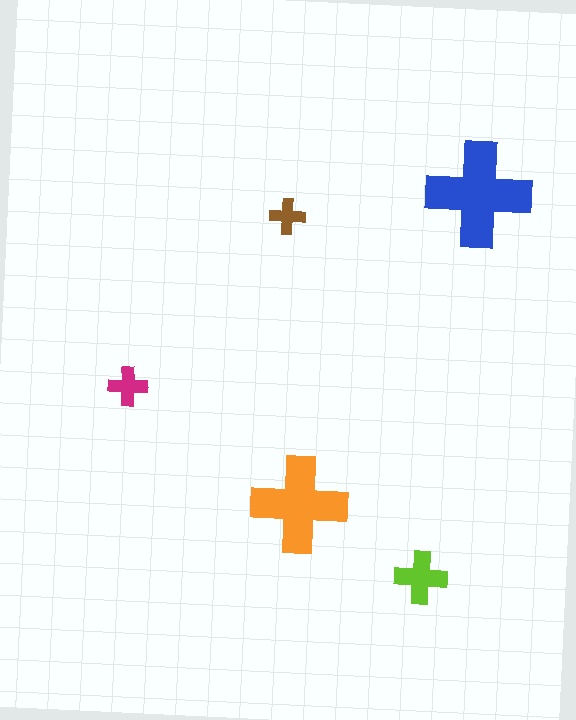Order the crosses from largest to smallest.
the blue one, the orange one, the lime one, the magenta one, the brown one.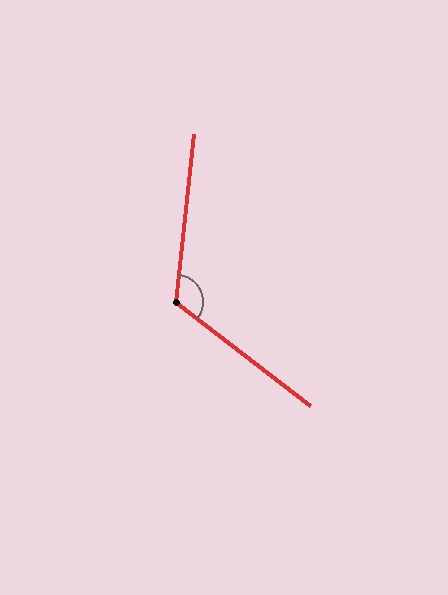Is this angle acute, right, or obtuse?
It is obtuse.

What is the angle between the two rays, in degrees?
Approximately 122 degrees.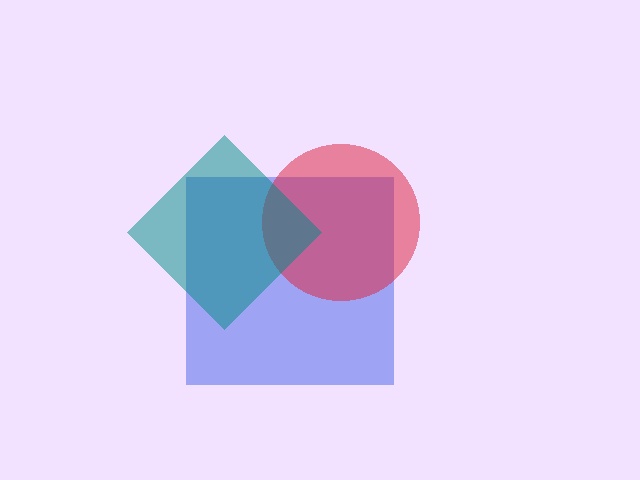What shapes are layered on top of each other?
The layered shapes are: a blue square, a red circle, a teal diamond.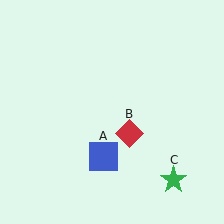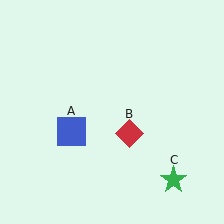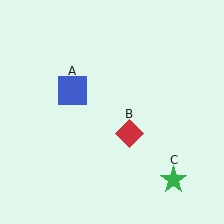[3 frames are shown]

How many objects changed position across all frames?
1 object changed position: blue square (object A).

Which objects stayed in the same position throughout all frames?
Red diamond (object B) and green star (object C) remained stationary.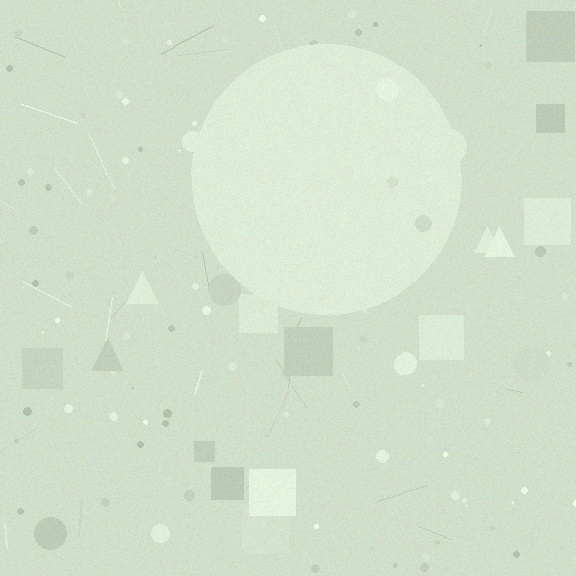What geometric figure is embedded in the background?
A circle is embedded in the background.